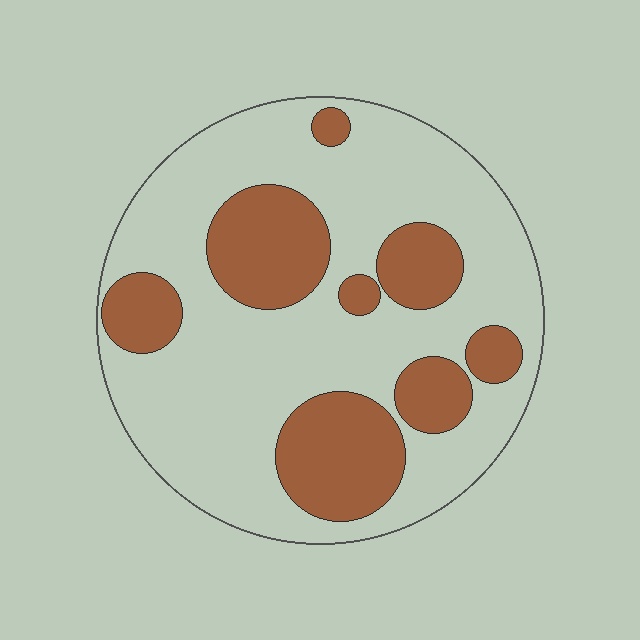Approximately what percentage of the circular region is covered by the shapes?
Approximately 30%.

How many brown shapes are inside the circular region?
8.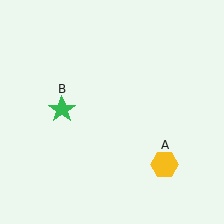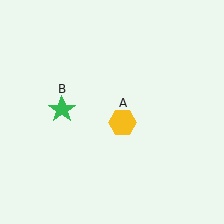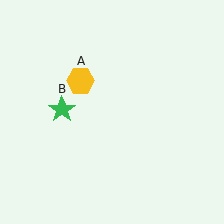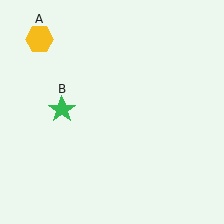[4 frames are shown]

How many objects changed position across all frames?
1 object changed position: yellow hexagon (object A).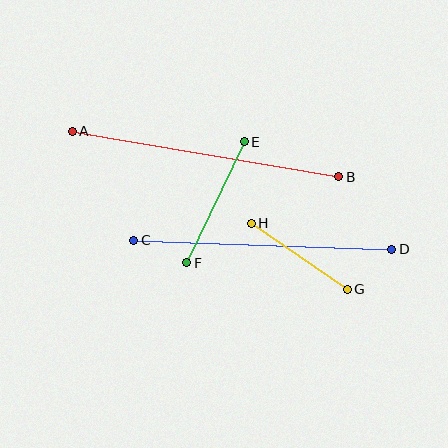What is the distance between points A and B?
The distance is approximately 271 pixels.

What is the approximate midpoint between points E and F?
The midpoint is at approximately (215, 202) pixels.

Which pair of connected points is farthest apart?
Points A and B are farthest apart.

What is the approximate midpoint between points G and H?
The midpoint is at approximately (299, 256) pixels.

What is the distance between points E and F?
The distance is approximately 134 pixels.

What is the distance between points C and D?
The distance is approximately 258 pixels.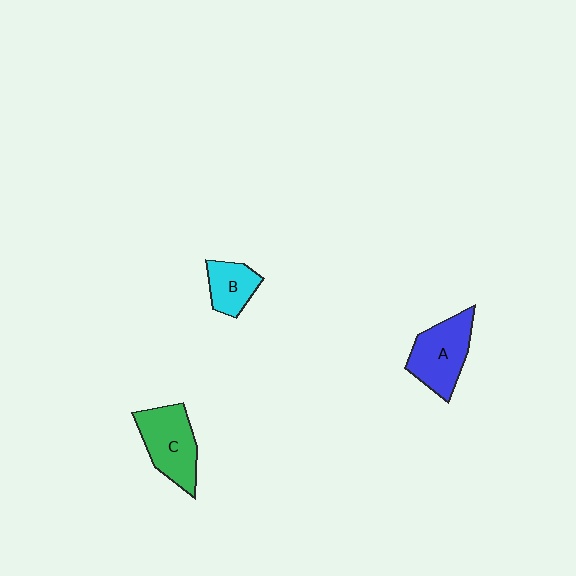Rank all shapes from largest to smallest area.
From largest to smallest: A (blue), C (green), B (cyan).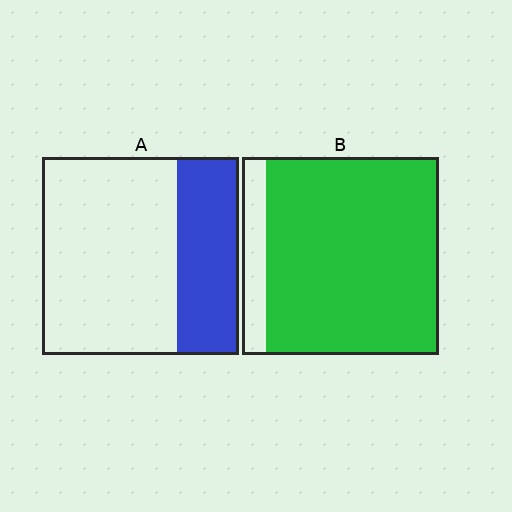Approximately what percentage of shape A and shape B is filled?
A is approximately 30% and B is approximately 90%.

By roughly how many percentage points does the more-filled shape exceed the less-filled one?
By roughly 55 percentage points (B over A).